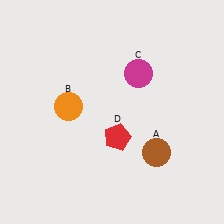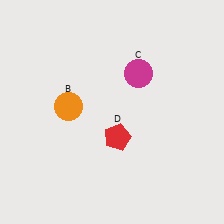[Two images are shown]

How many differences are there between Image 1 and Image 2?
There is 1 difference between the two images.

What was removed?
The brown circle (A) was removed in Image 2.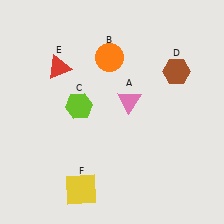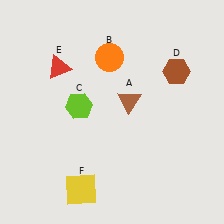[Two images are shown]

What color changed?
The triangle (A) changed from pink in Image 1 to brown in Image 2.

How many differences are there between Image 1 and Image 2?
There is 1 difference between the two images.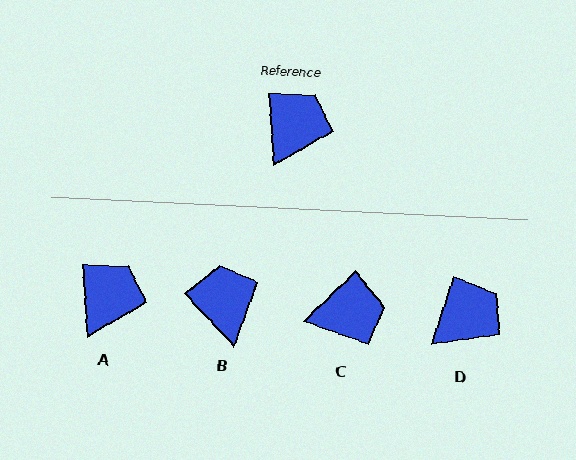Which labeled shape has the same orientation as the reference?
A.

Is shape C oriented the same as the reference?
No, it is off by about 50 degrees.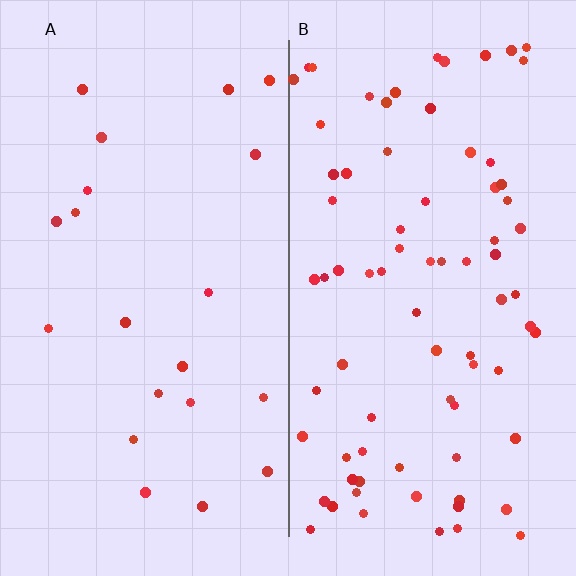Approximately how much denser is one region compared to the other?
Approximately 3.7× — region B over region A.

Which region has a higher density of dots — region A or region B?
B (the right).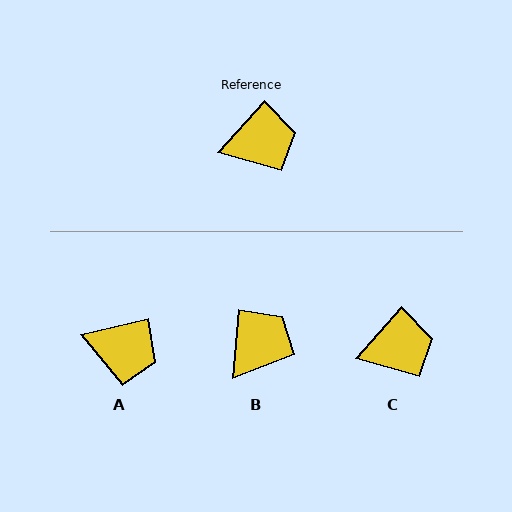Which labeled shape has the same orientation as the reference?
C.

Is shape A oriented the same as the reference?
No, it is off by about 35 degrees.